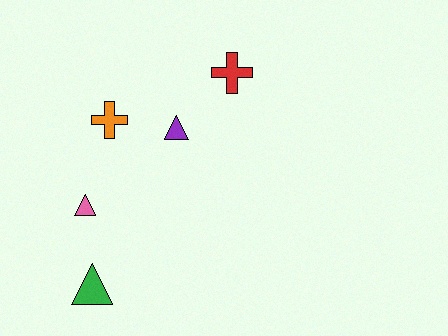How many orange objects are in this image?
There is 1 orange object.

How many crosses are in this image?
There are 2 crosses.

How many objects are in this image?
There are 5 objects.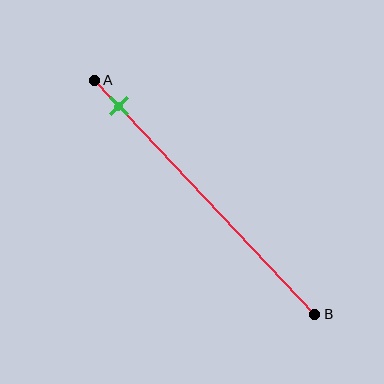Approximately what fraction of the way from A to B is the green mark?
The green mark is approximately 10% of the way from A to B.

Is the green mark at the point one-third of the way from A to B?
No, the mark is at about 10% from A, not at the 33% one-third point.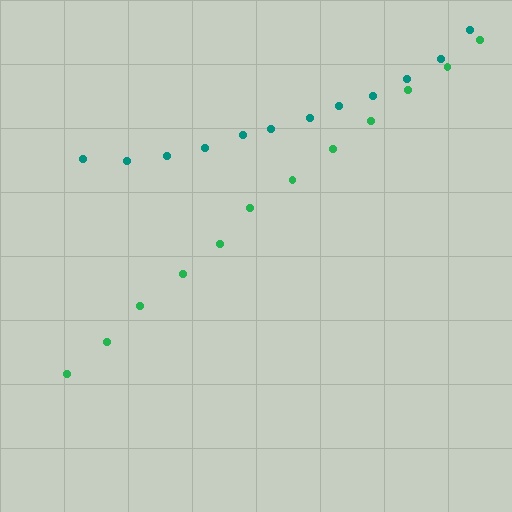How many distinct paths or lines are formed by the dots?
There are 2 distinct paths.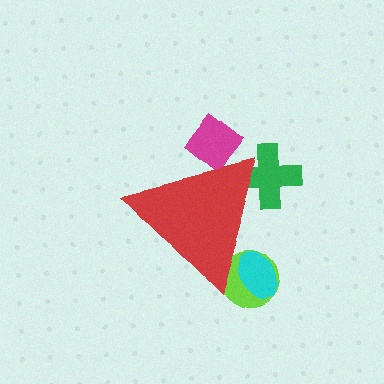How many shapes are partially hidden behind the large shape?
4 shapes are partially hidden.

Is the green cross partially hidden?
Yes, the green cross is partially hidden behind the red triangle.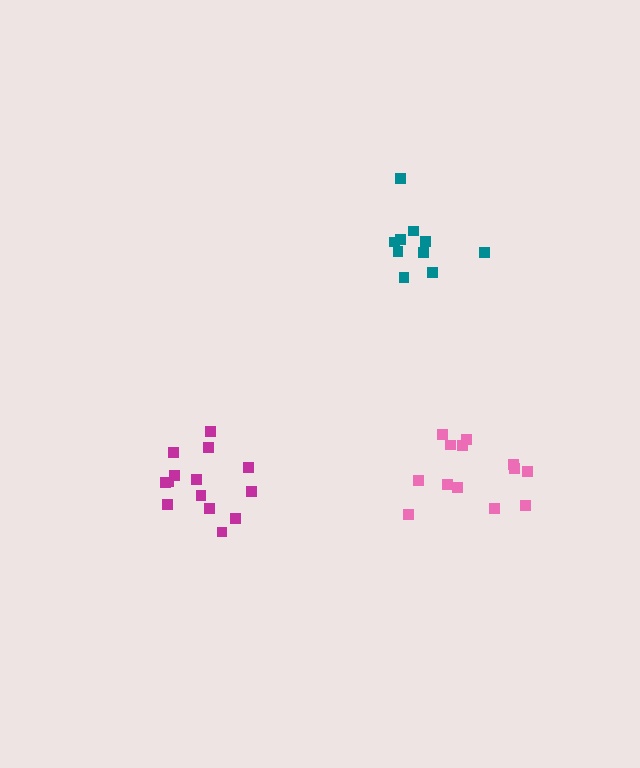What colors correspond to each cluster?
The clusters are colored: magenta, teal, pink.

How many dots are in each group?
Group 1: 14 dots, Group 2: 10 dots, Group 3: 13 dots (37 total).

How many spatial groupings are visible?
There are 3 spatial groupings.